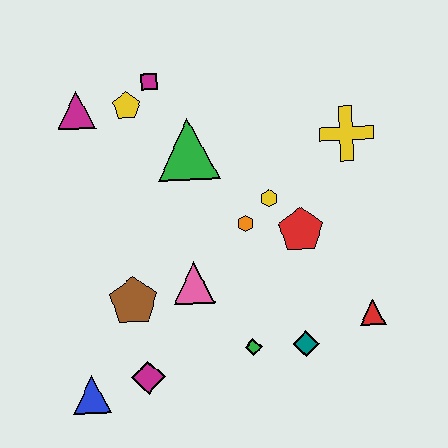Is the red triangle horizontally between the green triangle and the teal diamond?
No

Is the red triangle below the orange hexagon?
Yes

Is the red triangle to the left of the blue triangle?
No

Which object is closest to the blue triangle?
The magenta diamond is closest to the blue triangle.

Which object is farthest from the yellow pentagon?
The red triangle is farthest from the yellow pentagon.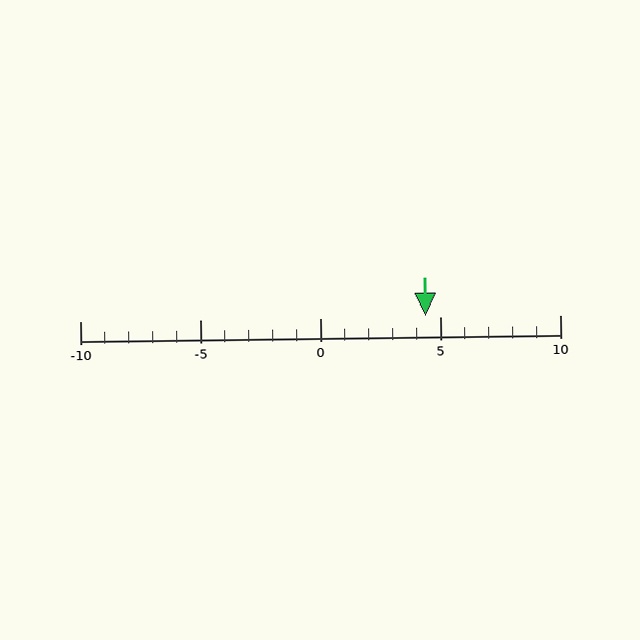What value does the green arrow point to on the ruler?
The green arrow points to approximately 4.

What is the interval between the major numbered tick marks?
The major tick marks are spaced 5 units apart.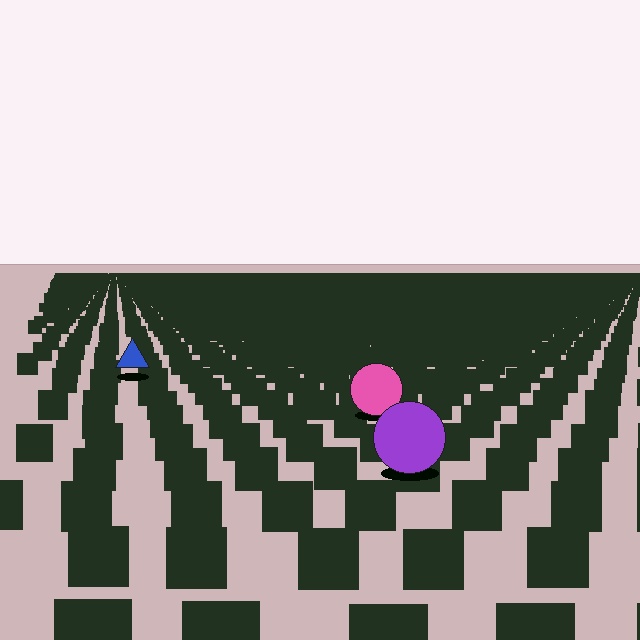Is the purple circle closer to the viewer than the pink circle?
Yes. The purple circle is closer — you can tell from the texture gradient: the ground texture is coarser near it.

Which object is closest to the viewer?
The purple circle is closest. The texture marks near it are larger and more spread out.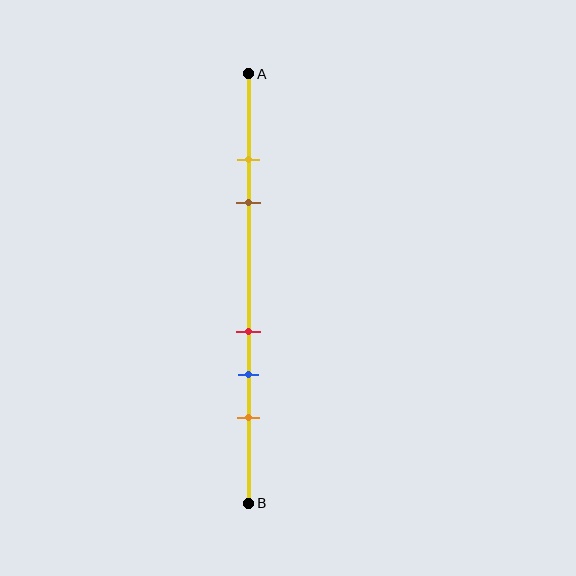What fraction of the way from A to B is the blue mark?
The blue mark is approximately 70% (0.7) of the way from A to B.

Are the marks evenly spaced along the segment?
No, the marks are not evenly spaced.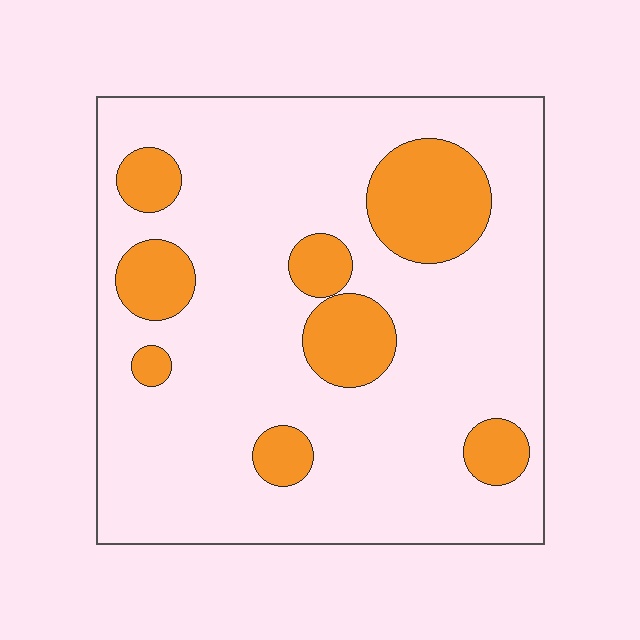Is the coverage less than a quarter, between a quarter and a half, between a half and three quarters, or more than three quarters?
Less than a quarter.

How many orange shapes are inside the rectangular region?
8.